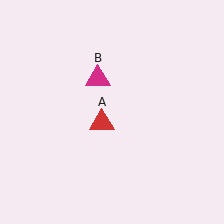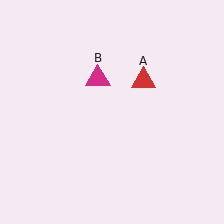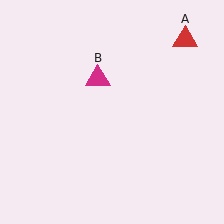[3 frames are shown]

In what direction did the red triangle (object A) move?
The red triangle (object A) moved up and to the right.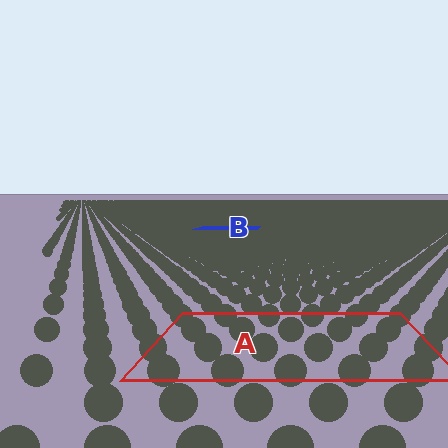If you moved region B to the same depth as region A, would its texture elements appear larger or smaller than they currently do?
They would appear larger. At a closer depth, the same texture elements are projected at a bigger on-screen size.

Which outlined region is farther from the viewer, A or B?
Region B is farther from the viewer — the texture elements inside it appear smaller and more densely packed.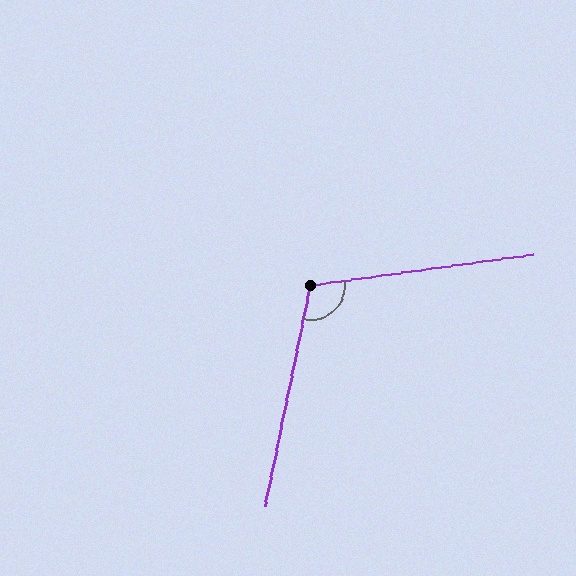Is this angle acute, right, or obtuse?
It is obtuse.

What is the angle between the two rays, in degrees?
Approximately 110 degrees.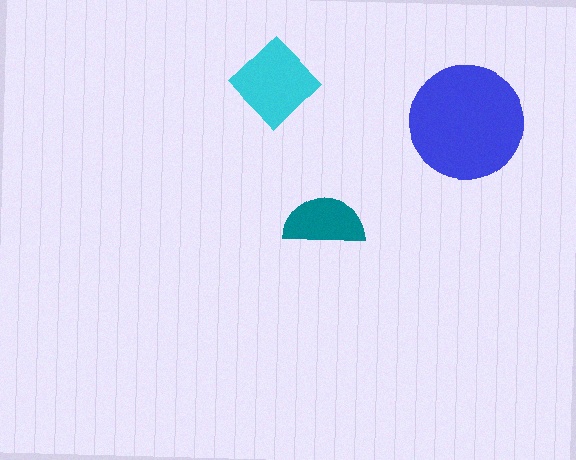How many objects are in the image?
There are 3 objects in the image.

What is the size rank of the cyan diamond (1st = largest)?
2nd.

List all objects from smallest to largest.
The teal semicircle, the cyan diamond, the blue circle.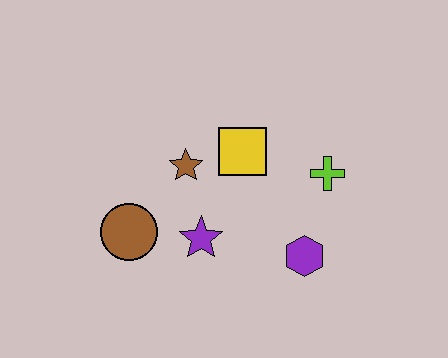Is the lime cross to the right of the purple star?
Yes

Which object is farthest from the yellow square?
The brown circle is farthest from the yellow square.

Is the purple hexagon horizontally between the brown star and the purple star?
No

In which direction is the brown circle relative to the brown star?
The brown circle is below the brown star.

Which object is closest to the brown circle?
The purple star is closest to the brown circle.